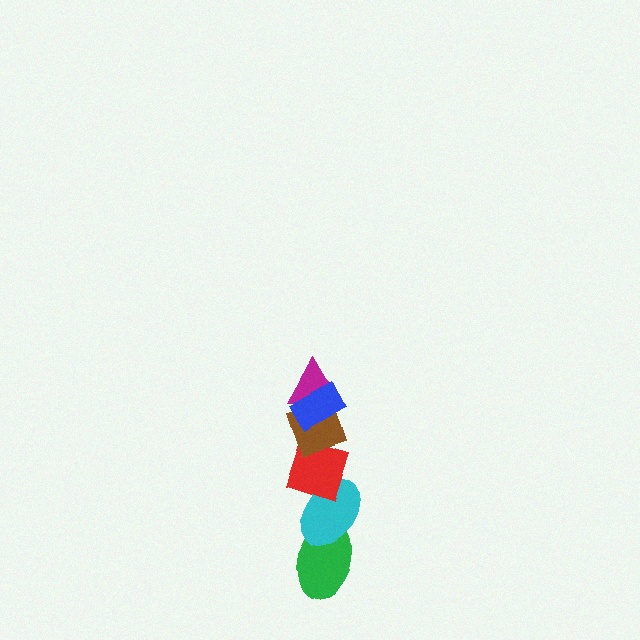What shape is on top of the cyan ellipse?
The red diamond is on top of the cyan ellipse.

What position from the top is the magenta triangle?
The magenta triangle is 2nd from the top.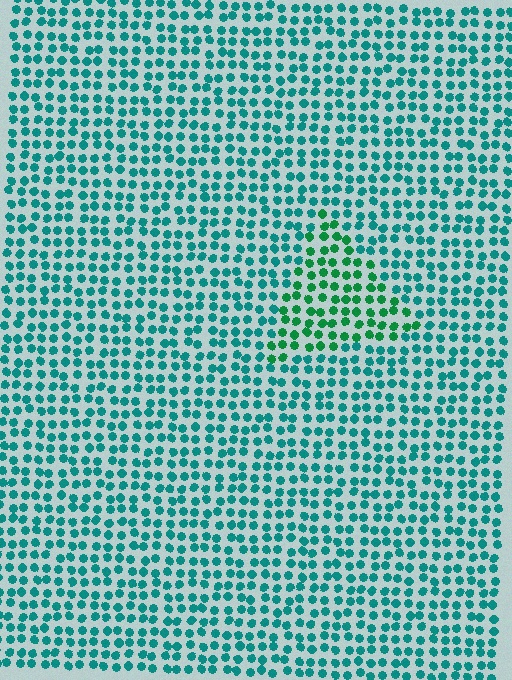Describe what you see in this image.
The image is filled with small teal elements in a uniform arrangement. A triangle-shaped region is visible where the elements are tinted to a slightly different hue, forming a subtle color boundary.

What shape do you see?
I see a triangle.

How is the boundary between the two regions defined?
The boundary is defined purely by a slight shift in hue (about 33 degrees). Spacing, size, and orientation are identical on both sides.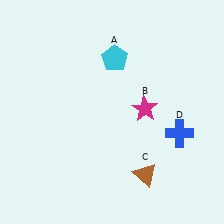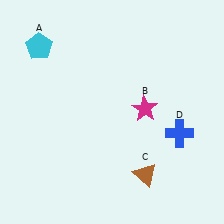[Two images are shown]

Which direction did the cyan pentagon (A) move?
The cyan pentagon (A) moved left.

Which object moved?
The cyan pentagon (A) moved left.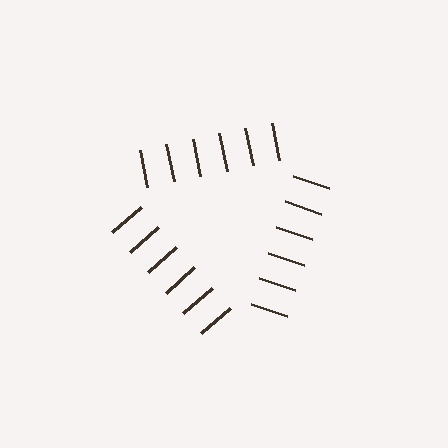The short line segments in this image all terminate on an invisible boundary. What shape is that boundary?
An illusory triangle — the line segments terminate on its edges but no continuous stroke is drawn.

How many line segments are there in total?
18 — 6 along each of the 3 edges.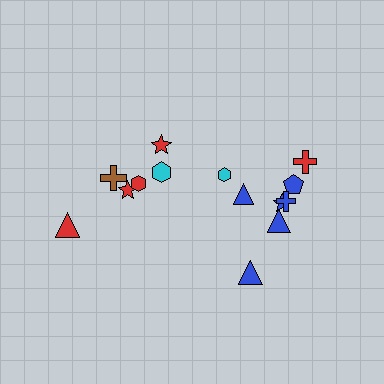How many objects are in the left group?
There are 6 objects.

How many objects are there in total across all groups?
There are 14 objects.